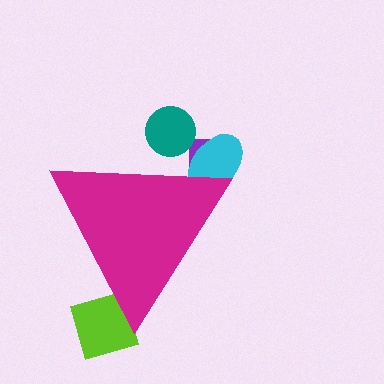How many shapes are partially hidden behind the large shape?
4 shapes are partially hidden.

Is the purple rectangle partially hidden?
Yes, the purple rectangle is partially hidden behind the magenta triangle.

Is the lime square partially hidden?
Yes, the lime square is partially hidden behind the magenta triangle.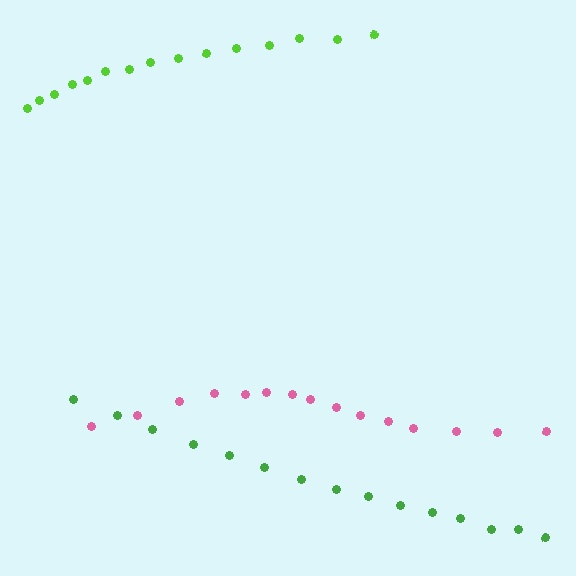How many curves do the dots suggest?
There are 3 distinct paths.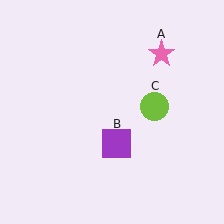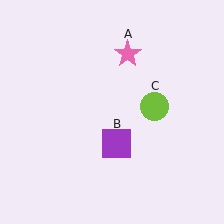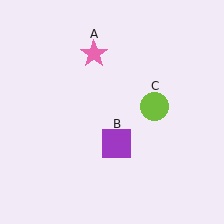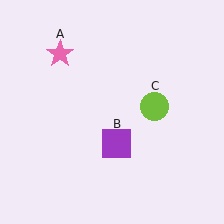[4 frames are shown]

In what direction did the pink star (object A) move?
The pink star (object A) moved left.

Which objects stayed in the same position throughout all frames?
Purple square (object B) and lime circle (object C) remained stationary.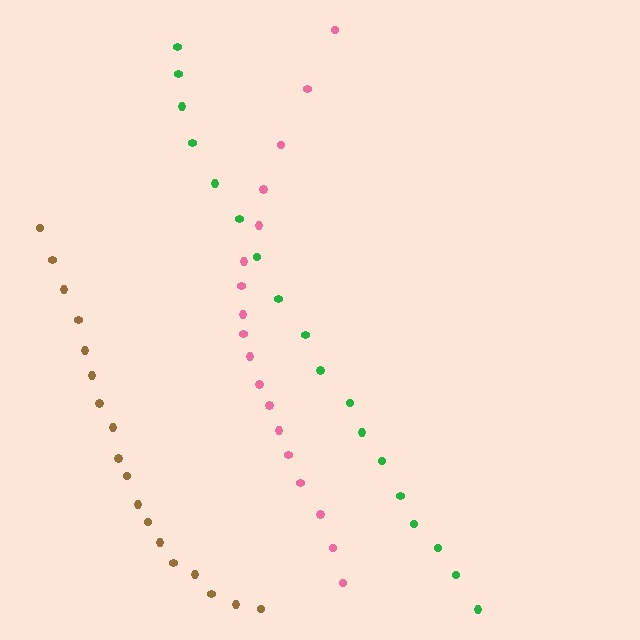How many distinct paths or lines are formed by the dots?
There are 3 distinct paths.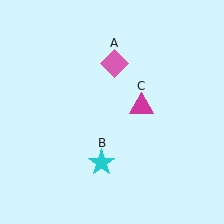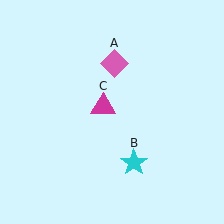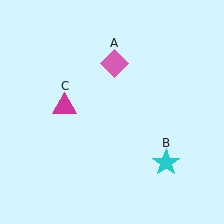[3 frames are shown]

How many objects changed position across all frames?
2 objects changed position: cyan star (object B), magenta triangle (object C).